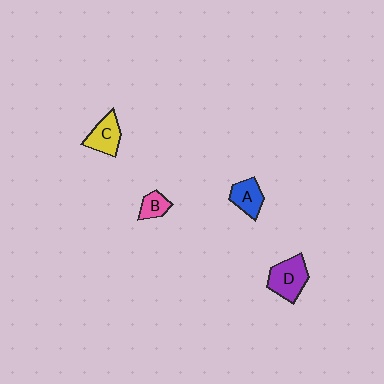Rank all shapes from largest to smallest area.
From largest to smallest: D (purple), C (yellow), A (blue), B (pink).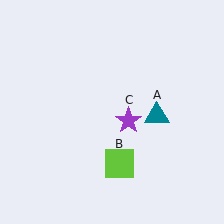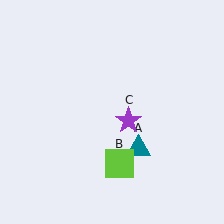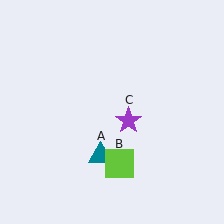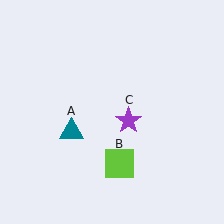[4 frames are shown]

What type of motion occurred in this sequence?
The teal triangle (object A) rotated clockwise around the center of the scene.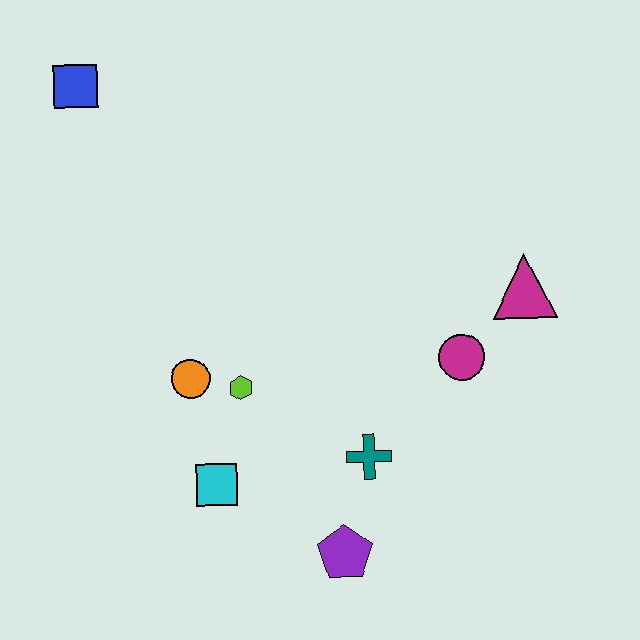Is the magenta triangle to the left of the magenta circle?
No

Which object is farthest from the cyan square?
The blue square is farthest from the cyan square.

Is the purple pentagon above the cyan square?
No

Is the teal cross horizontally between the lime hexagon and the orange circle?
No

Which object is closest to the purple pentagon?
The teal cross is closest to the purple pentagon.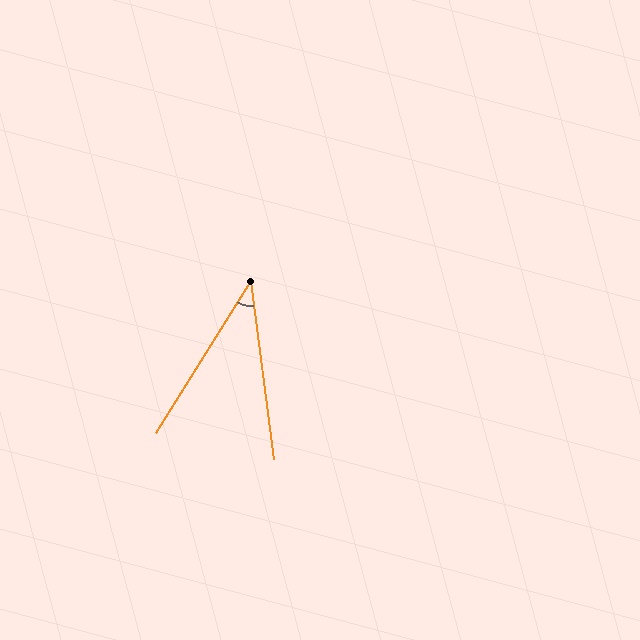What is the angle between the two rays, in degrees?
Approximately 39 degrees.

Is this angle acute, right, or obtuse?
It is acute.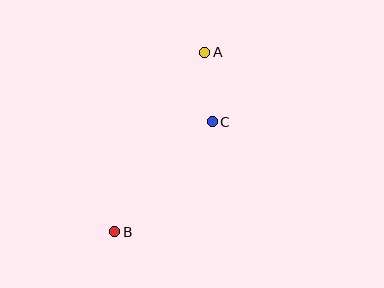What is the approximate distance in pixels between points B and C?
The distance between B and C is approximately 147 pixels.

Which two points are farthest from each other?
Points A and B are farthest from each other.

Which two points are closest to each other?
Points A and C are closest to each other.